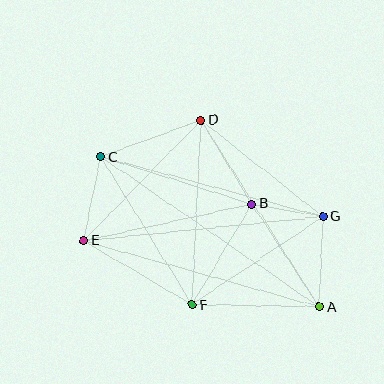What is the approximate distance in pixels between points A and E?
The distance between A and E is approximately 245 pixels.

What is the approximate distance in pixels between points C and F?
The distance between C and F is approximately 174 pixels.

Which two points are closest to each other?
Points B and G are closest to each other.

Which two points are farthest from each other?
Points A and C are farthest from each other.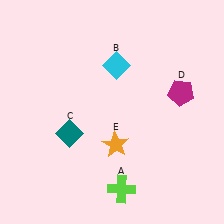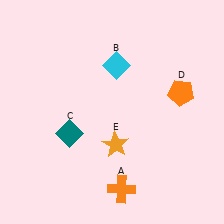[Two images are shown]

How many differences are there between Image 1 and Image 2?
There are 2 differences between the two images.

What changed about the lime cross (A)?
In Image 1, A is lime. In Image 2, it changed to orange.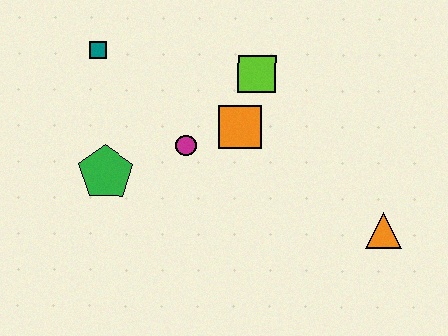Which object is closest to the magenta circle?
The orange square is closest to the magenta circle.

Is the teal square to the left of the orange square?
Yes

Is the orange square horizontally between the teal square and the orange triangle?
Yes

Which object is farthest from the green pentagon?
The orange triangle is farthest from the green pentagon.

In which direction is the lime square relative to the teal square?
The lime square is to the right of the teal square.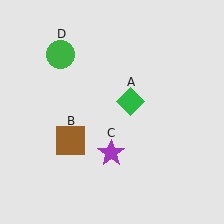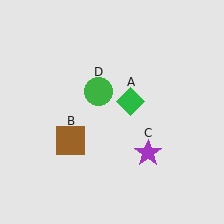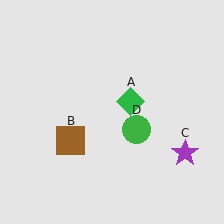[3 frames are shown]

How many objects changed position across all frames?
2 objects changed position: purple star (object C), green circle (object D).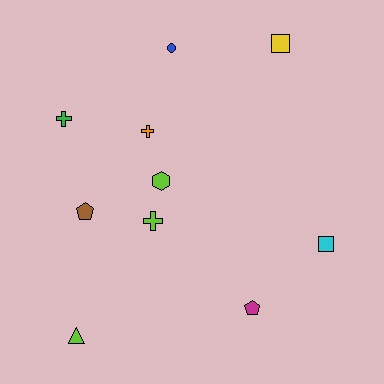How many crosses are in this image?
There are 3 crosses.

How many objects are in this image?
There are 10 objects.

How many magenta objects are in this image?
There is 1 magenta object.